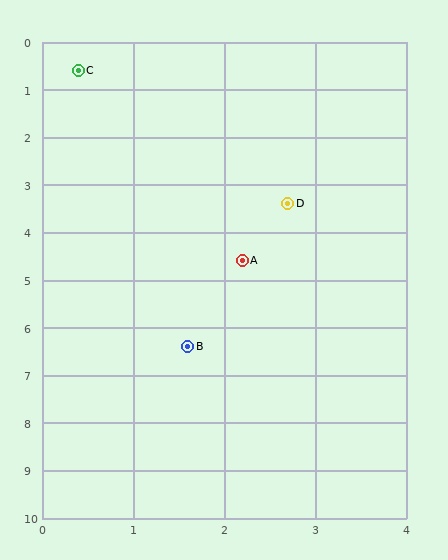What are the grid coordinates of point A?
Point A is at approximately (2.2, 4.6).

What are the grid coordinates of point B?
Point B is at approximately (1.6, 6.4).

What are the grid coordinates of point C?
Point C is at approximately (0.4, 0.6).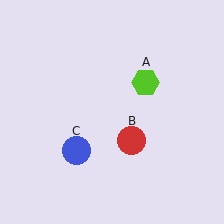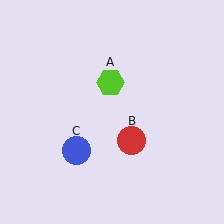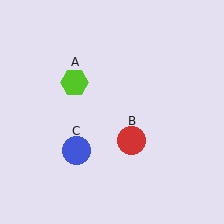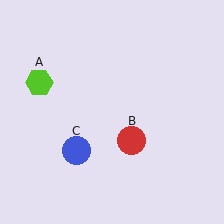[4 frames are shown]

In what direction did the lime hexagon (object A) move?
The lime hexagon (object A) moved left.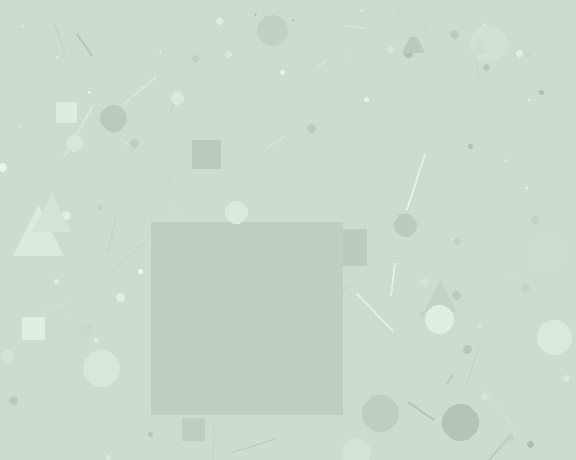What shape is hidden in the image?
A square is hidden in the image.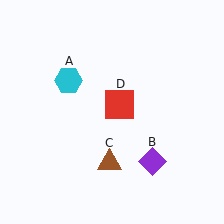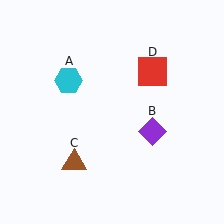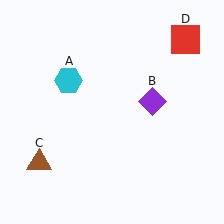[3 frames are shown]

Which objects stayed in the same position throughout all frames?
Cyan hexagon (object A) remained stationary.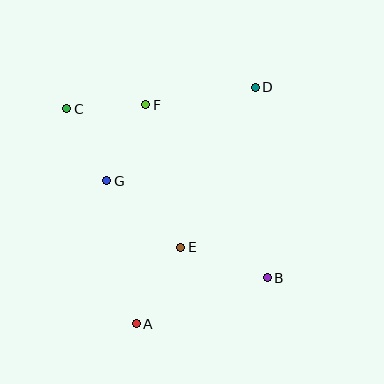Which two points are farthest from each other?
Points A and D are farthest from each other.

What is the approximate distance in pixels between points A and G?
The distance between A and G is approximately 146 pixels.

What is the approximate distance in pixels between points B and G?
The distance between B and G is approximately 187 pixels.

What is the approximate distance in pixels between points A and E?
The distance between A and E is approximately 89 pixels.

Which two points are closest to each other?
Points C and F are closest to each other.